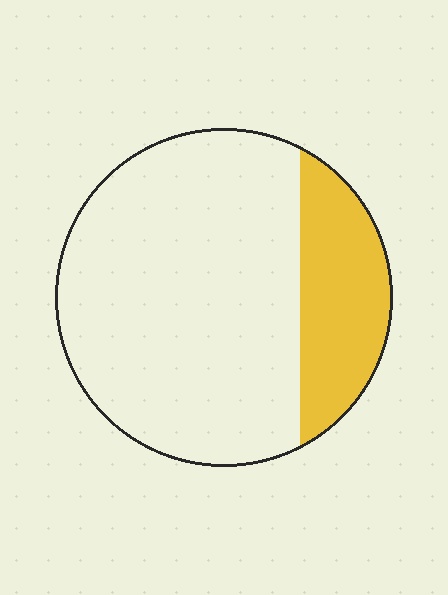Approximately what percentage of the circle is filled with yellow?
Approximately 20%.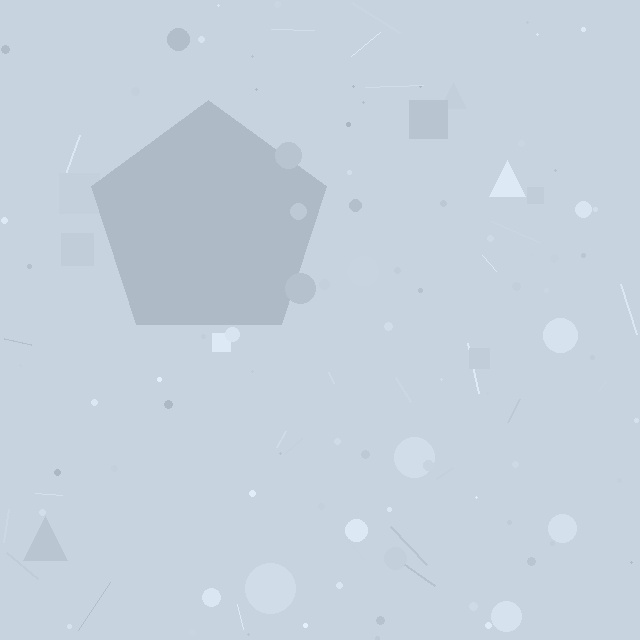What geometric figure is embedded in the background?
A pentagon is embedded in the background.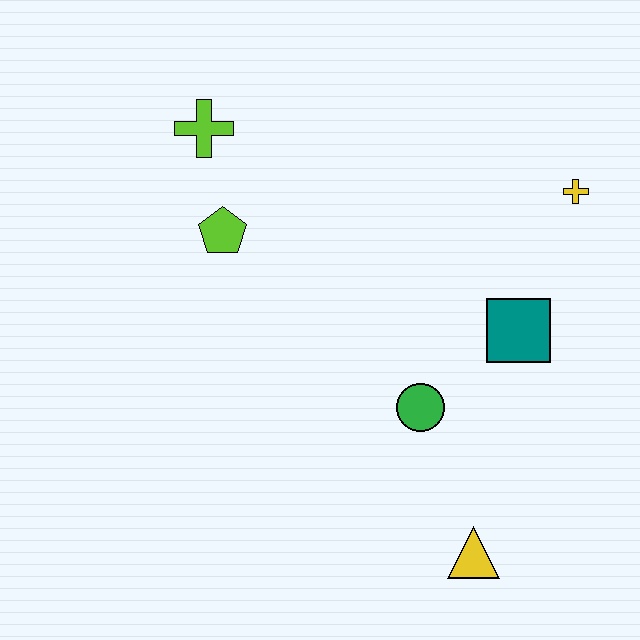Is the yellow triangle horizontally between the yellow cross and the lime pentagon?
Yes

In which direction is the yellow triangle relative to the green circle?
The yellow triangle is below the green circle.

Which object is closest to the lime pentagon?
The lime cross is closest to the lime pentagon.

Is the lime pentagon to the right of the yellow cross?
No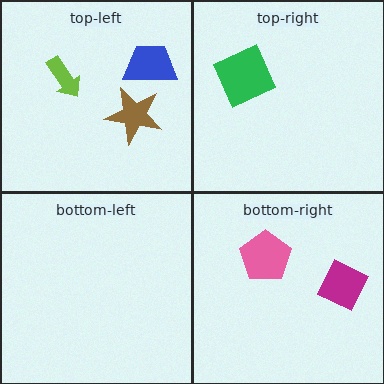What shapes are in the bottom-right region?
The pink pentagon, the magenta diamond.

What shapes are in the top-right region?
The green square.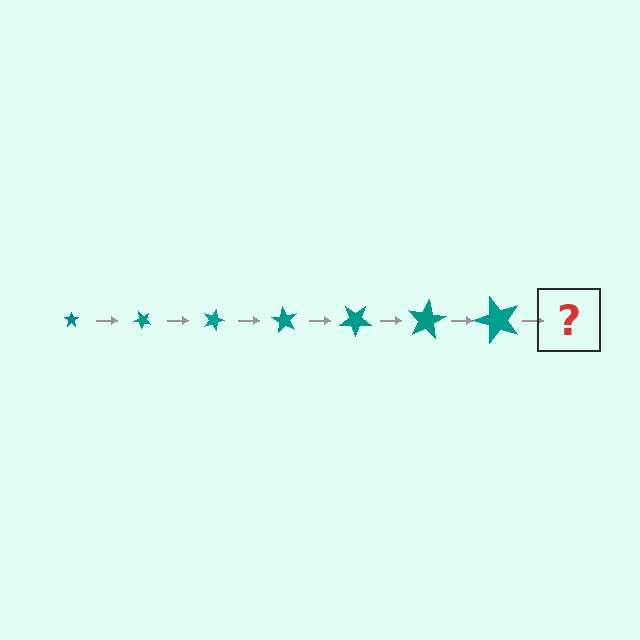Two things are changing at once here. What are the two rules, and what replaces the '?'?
The two rules are that the star grows larger each step and it rotates 45 degrees each step. The '?' should be a star, larger than the previous one and rotated 315 degrees from the start.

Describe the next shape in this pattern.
It should be a star, larger than the previous one and rotated 315 degrees from the start.